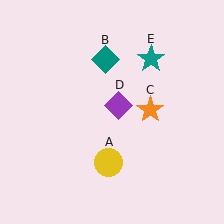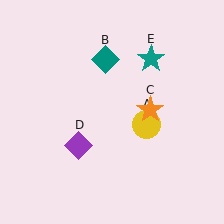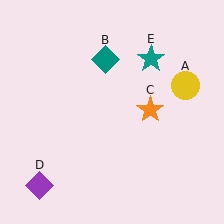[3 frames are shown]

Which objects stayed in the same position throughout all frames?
Teal diamond (object B) and orange star (object C) and teal star (object E) remained stationary.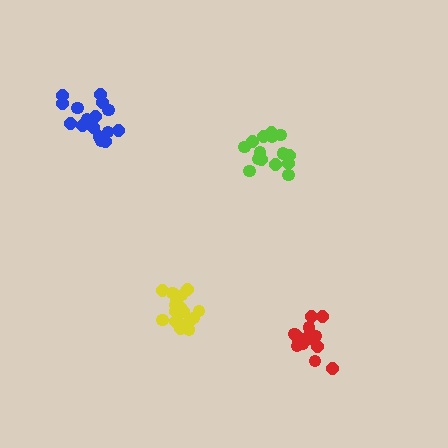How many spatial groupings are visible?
There are 4 spatial groupings.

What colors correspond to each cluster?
The clusters are colored: lime, yellow, blue, red.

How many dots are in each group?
Group 1: 15 dots, Group 2: 18 dots, Group 3: 17 dots, Group 4: 15 dots (65 total).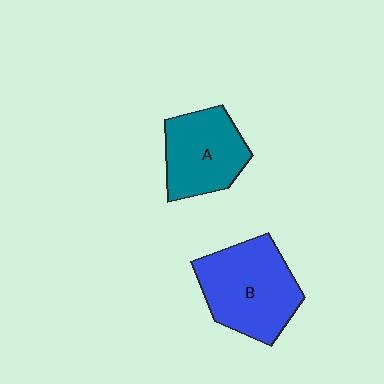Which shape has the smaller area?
Shape A (teal).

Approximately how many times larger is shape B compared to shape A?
Approximately 1.3 times.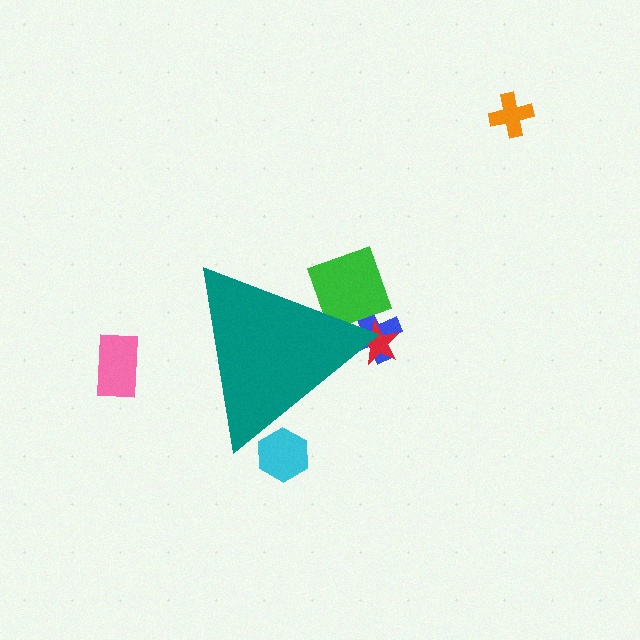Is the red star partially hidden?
Yes, the red star is partially hidden behind the teal triangle.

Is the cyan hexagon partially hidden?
Yes, the cyan hexagon is partially hidden behind the teal triangle.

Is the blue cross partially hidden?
Yes, the blue cross is partially hidden behind the teal triangle.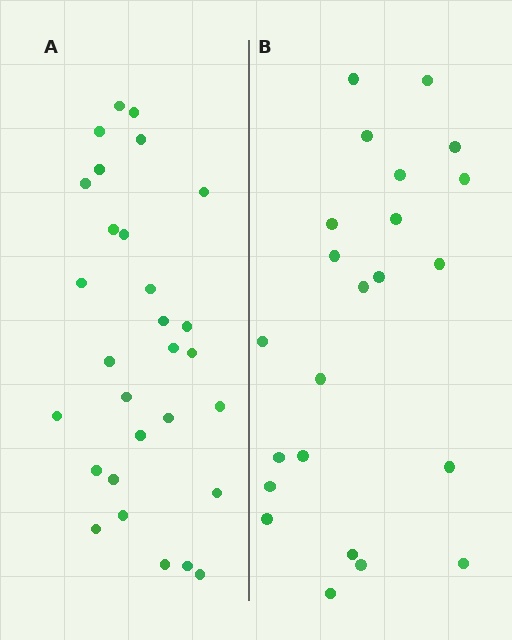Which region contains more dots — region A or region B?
Region A (the left region) has more dots.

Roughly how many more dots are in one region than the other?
Region A has about 6 more dots than region B.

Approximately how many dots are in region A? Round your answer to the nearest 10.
About 30 dots. (The exact count is 29, which rounds to 30.)